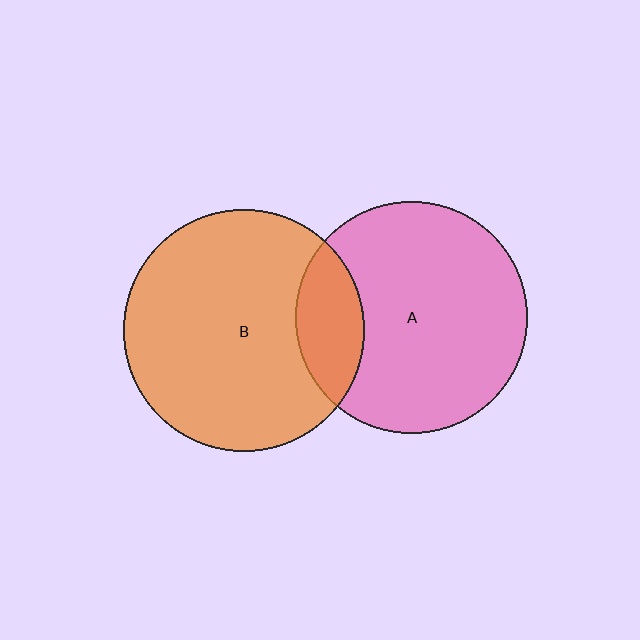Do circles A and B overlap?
Yes.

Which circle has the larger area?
Circle B (orange).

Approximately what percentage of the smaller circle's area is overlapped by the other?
Approximately 20%.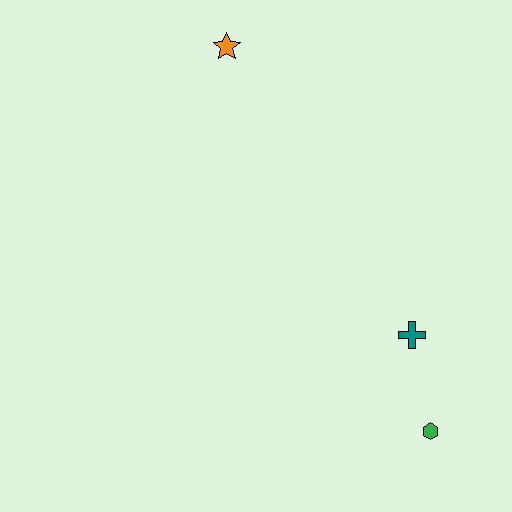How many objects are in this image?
There are 3 objects.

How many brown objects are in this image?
There are no brown objects.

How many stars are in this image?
There is 1 star.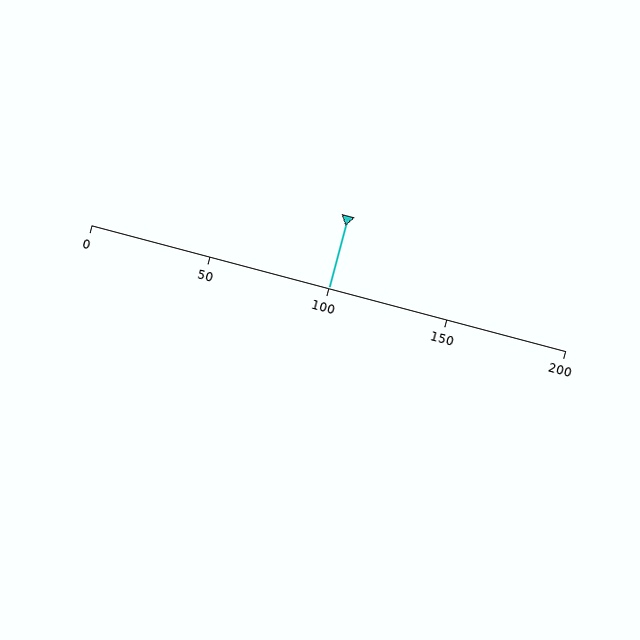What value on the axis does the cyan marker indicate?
The marker indicates approximately 100.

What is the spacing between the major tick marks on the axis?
The major ticks are spaced 50 apart.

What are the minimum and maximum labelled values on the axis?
The axis runs from 0 to 200.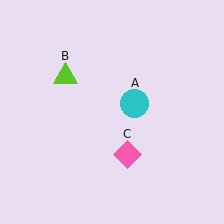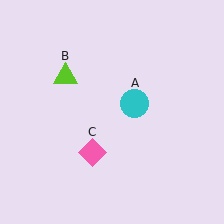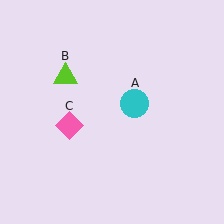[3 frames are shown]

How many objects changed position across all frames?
1 object changed position: pink diamond (object C).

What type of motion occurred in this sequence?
The pink diamond (object C) rotated clockwise around the center of the scene.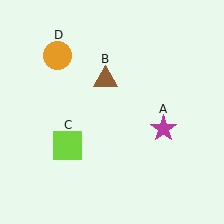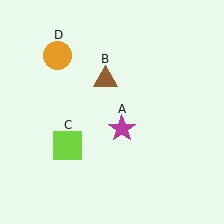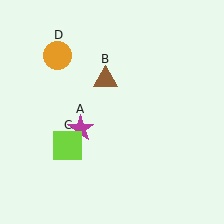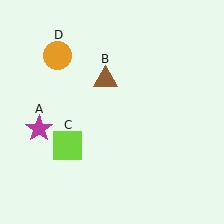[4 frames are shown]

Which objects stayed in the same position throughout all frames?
Brown triangle (object B) and lime square (object C) and orange circle (object D) remained stationary.